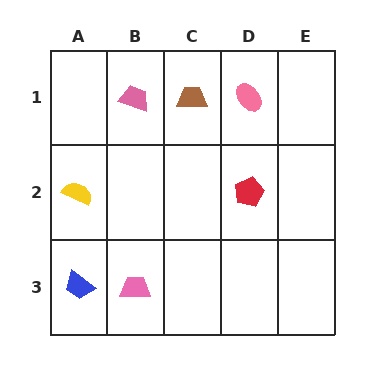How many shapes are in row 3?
2 shapes.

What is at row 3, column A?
A blue trapezoid.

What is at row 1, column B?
A pink trapezoid.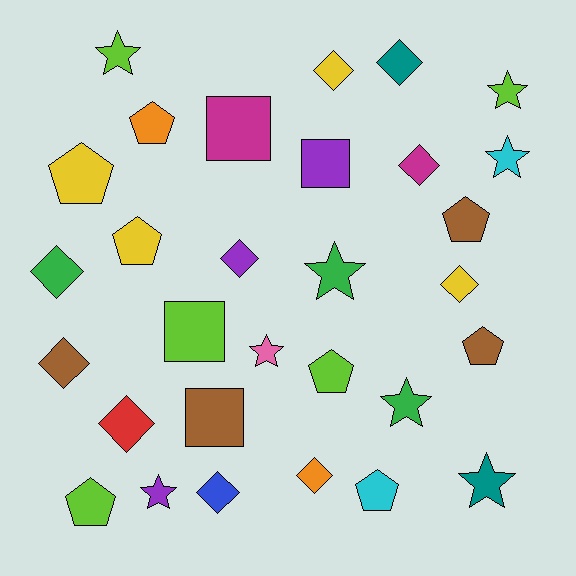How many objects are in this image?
There are 30 objects.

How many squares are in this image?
There are 4 squares.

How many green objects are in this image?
There are 3 green objects.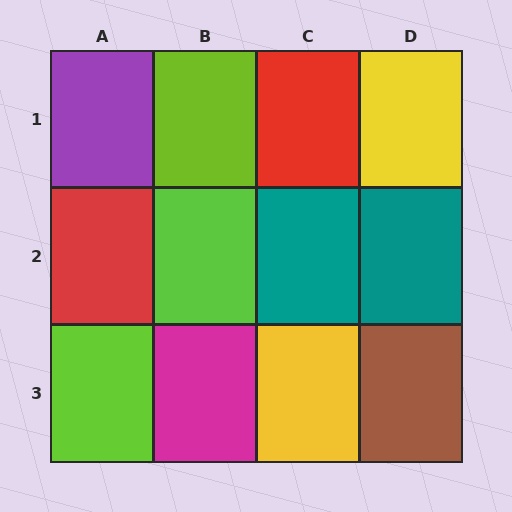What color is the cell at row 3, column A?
Lime.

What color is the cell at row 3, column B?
Magenta.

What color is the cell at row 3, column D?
Brown.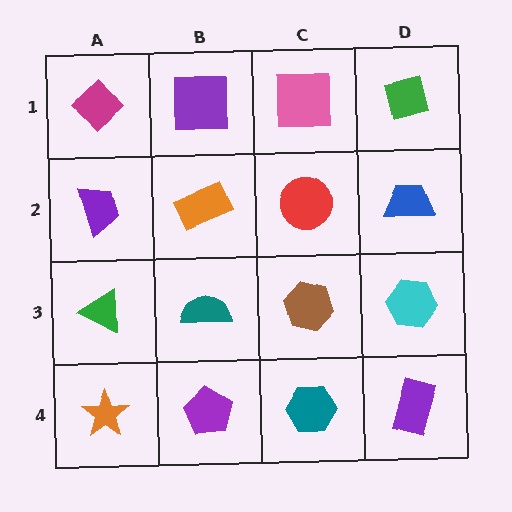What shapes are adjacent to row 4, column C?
A brown hexagon (row 3, column C), a purple pentagon (row 4, column B), a purple rectangle (row 4, column D).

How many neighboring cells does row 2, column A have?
3.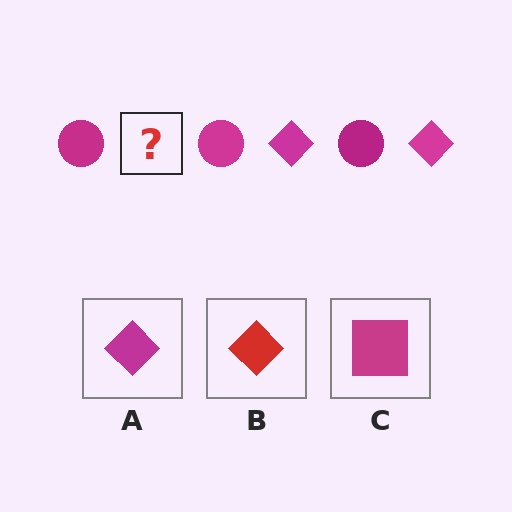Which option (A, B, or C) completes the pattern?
A.